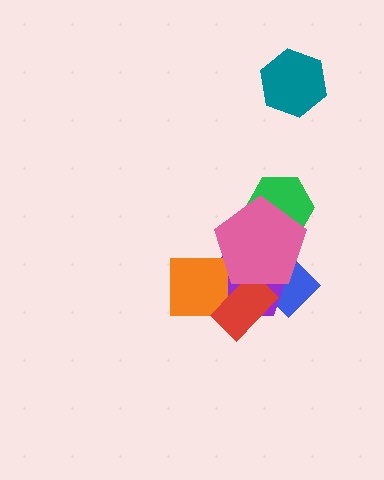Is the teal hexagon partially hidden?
No, no other shape covers it.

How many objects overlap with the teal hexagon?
0 objects overlap with the teal hexagon.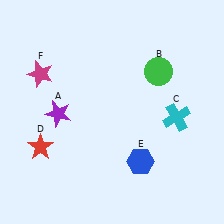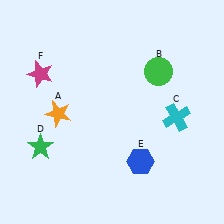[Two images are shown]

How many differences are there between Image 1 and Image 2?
There are 2 differences between the two images.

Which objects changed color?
A changed from purple to orange. D changed from red to green.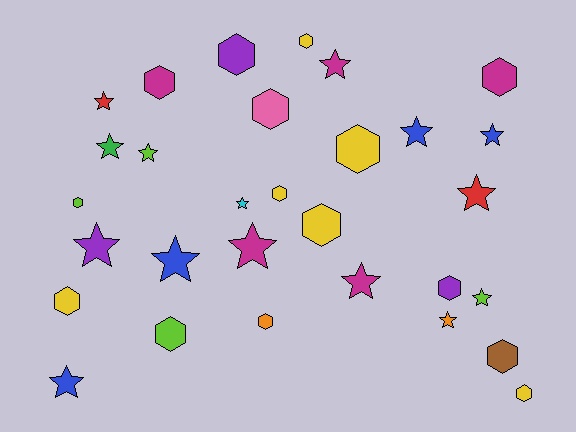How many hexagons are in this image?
There are 15 hexagons.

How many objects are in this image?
There are 30 objects.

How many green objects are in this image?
There is 1 green object.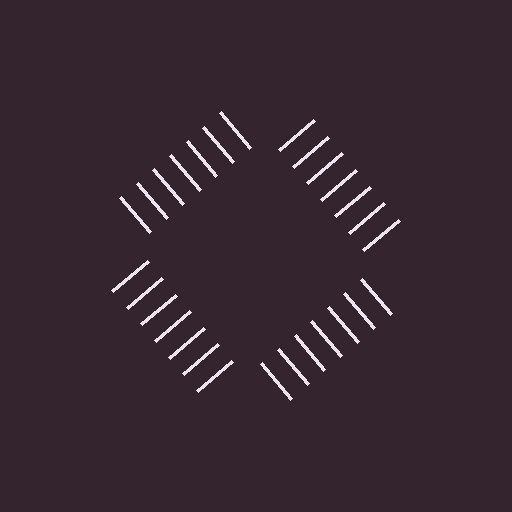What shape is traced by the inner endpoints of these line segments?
An illusory square — the line segments terminate on its edges but no continuous stroke is drawn.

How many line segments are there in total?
28 — 7 along each of the 4 edges.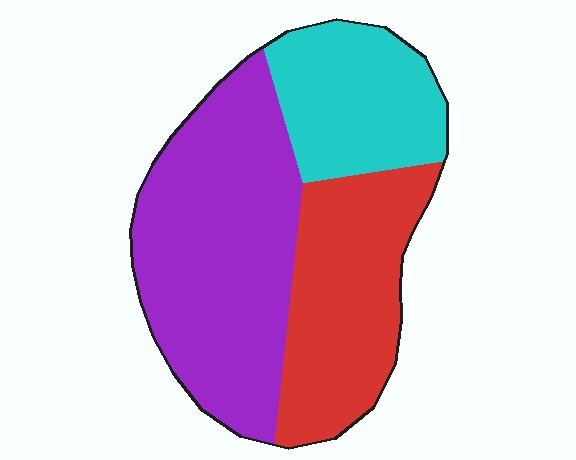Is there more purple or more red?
Purple.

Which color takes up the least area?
Cyan, at roughly 25%.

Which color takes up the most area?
Purple, at roughly 45%.